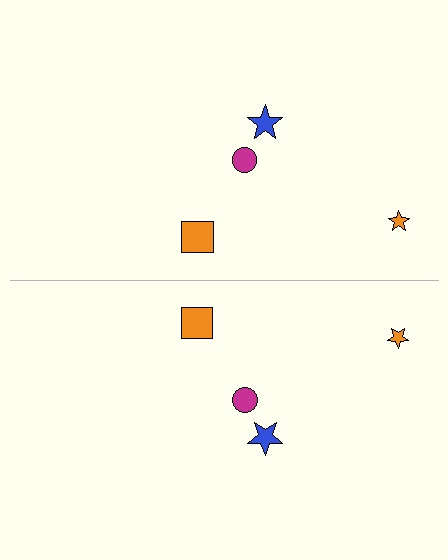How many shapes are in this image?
There are 8 shapes in this image.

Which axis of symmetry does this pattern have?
The pattern has a horizontal axis of symmetry running through the center of the image.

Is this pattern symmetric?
Yes, this pattern has bilateral (reflection) symmetry.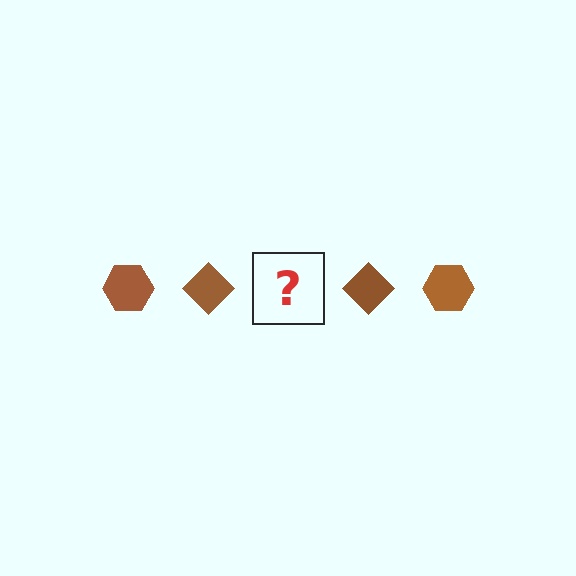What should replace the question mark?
The question mark should be replaced with a brown hexagon.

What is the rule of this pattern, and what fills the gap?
The rule is that the pattern cycles through hexagon, diamond shapes in brown. The gap should be filled with a brown hexagon.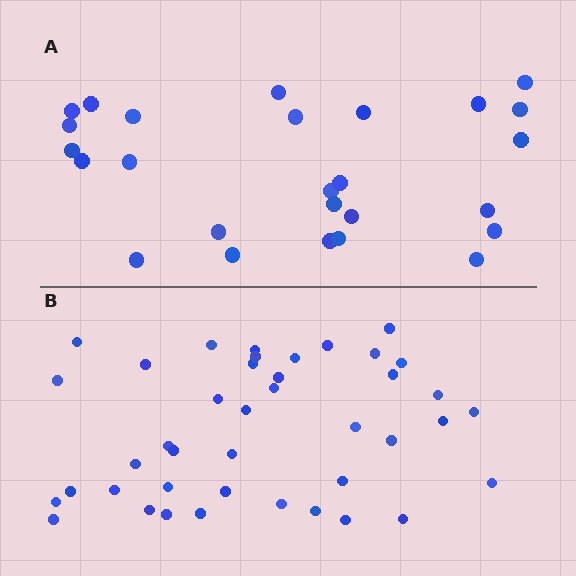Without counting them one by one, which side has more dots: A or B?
Region B (the bottom region) has more dots.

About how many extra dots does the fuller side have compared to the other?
Region B has approximately 15 more dots than region A.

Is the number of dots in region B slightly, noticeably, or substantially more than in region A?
Region B has substantially more. The ratio is roughly 1.6 to 1.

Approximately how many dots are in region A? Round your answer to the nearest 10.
About 30 dots. (The exact count is 26, which rounds to 30.)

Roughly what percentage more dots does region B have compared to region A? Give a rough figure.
About 60% more.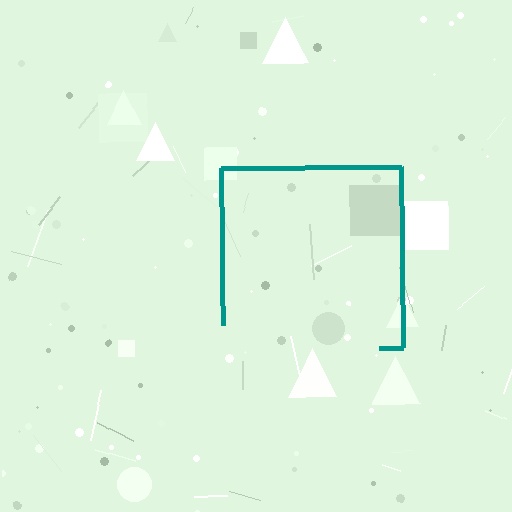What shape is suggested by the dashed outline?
The dashed outline suggests a square.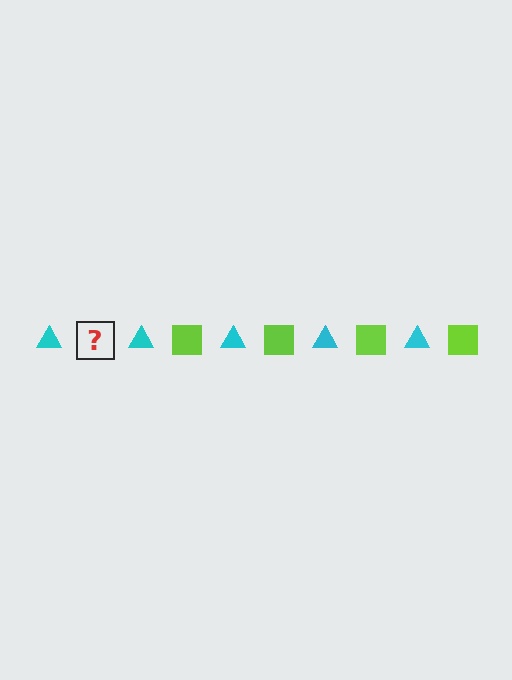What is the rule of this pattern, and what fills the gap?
The rule is that the pattern alternates between cyan triangle and lime square. The gap should be filled with a lime square.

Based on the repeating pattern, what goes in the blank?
The blank should be a lime square.